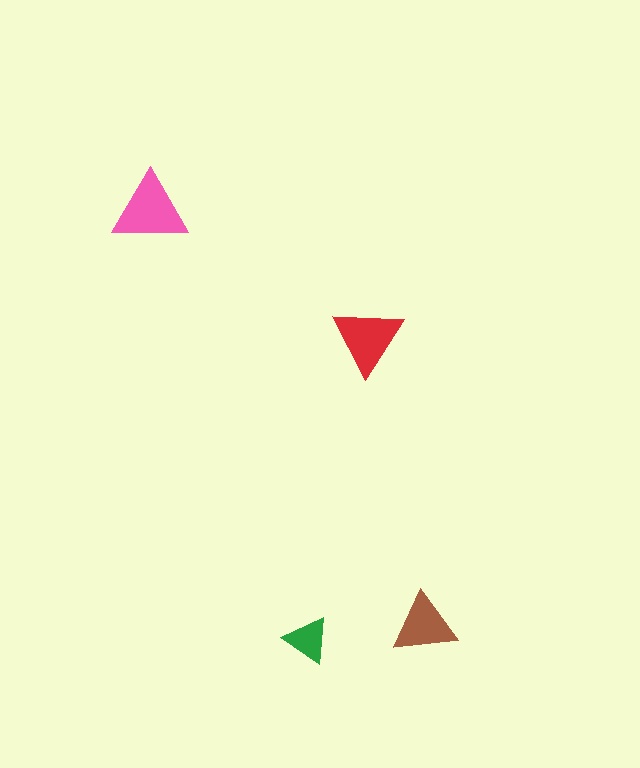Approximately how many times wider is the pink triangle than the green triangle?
About 1.5 times wider.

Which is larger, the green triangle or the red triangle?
The red one.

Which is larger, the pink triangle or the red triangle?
The pink one.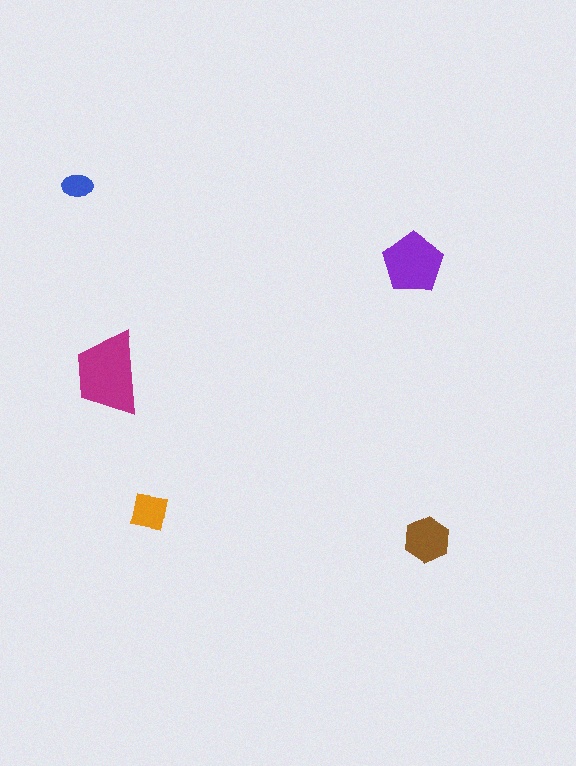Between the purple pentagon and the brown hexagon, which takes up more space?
The purple pentagon.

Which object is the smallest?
The blue ellipse.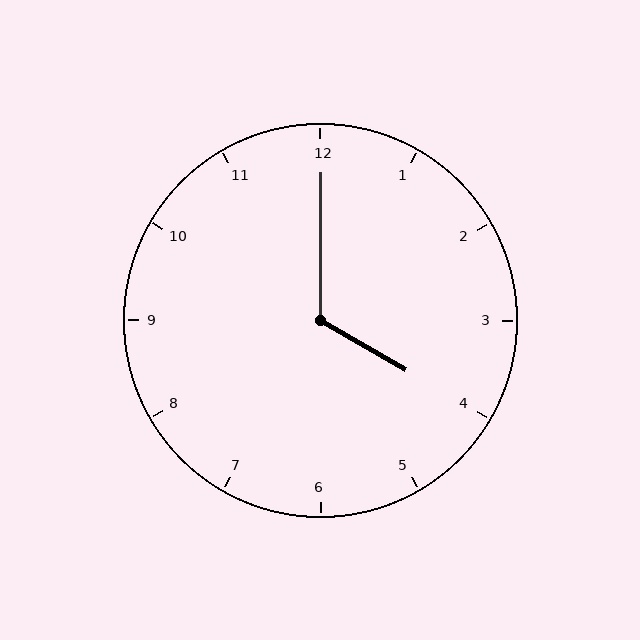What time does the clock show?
4:00.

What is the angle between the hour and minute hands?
Approximately 120 degrees.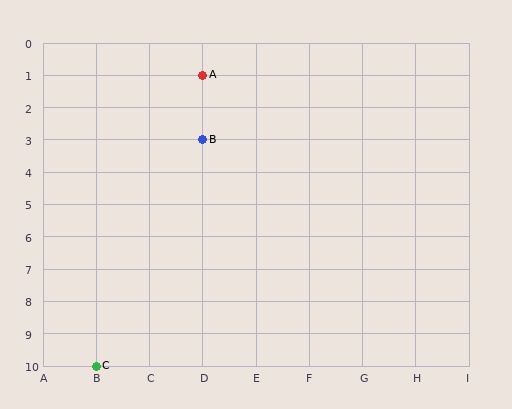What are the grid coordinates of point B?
Point B is at grid coordinates (D, 3).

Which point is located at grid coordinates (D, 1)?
Point A is at (D, 1).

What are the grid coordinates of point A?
Point A is at grid coordinates (D, 1).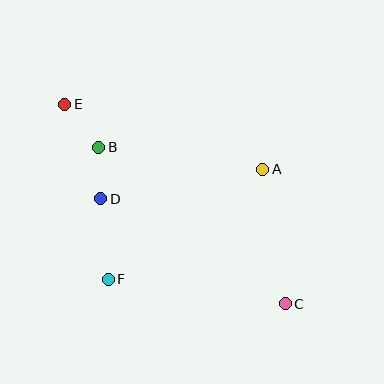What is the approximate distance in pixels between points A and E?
The distance between A and E is approximately 209 pixels.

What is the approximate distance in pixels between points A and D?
The distance between A and D is approximately 165 pixels.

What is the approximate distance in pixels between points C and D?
The distance between C and D is approximately 212 pixels.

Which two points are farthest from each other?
Points C and E are farthest from each other.